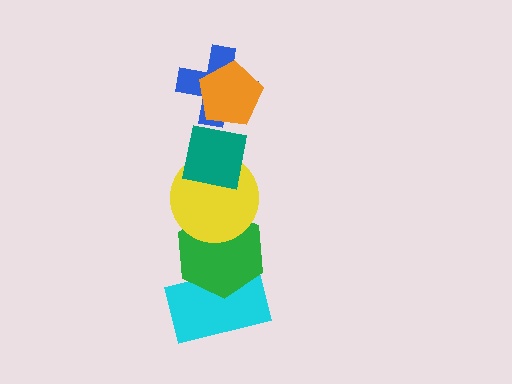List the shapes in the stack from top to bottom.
From top to bottom: the orange pentagon, the blue cross, the teal square, the yellow circle, the green hexagon, the cyan rectangle.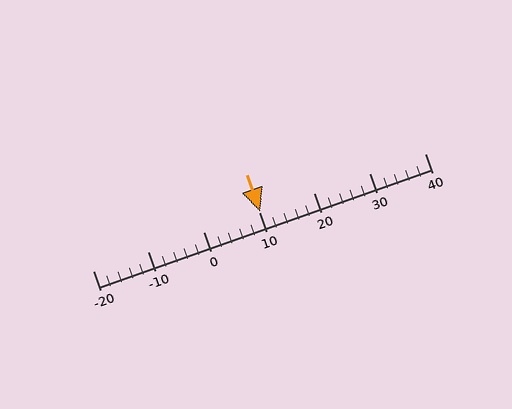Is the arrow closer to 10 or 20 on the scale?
The arrow is closer to 10.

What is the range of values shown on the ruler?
The ruler shows values from -20 to 40.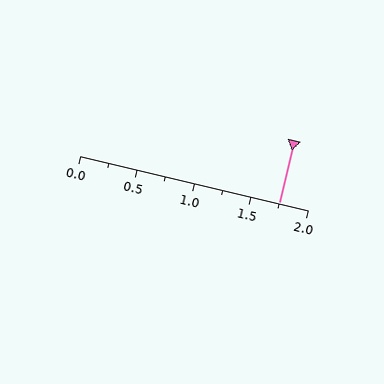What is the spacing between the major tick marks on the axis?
The major ticks are spaced 0.5 apart.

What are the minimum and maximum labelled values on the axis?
The axis runs from 0.0 to 2.0.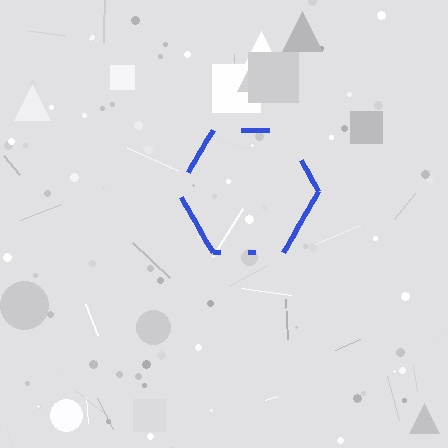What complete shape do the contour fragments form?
The contour fragments form a hexagon.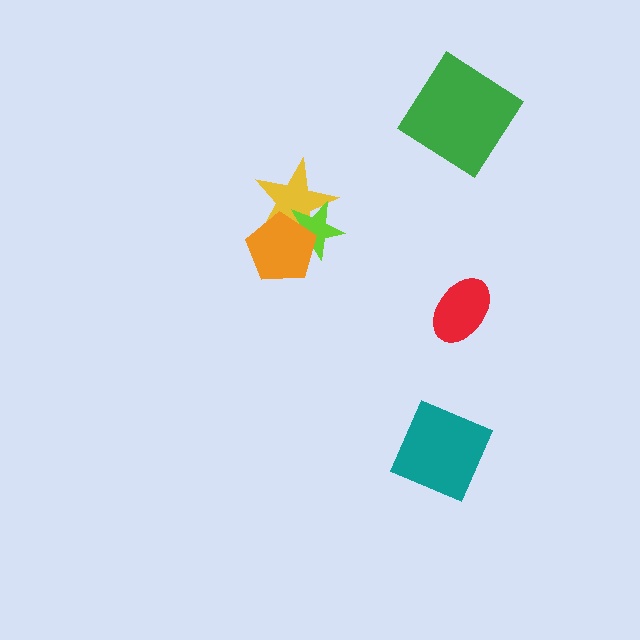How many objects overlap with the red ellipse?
0 objects overlap with the red ellipse.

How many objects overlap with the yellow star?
2 objects overlap with the yellow star.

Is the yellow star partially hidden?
Yes, it is partially covered by another shape.